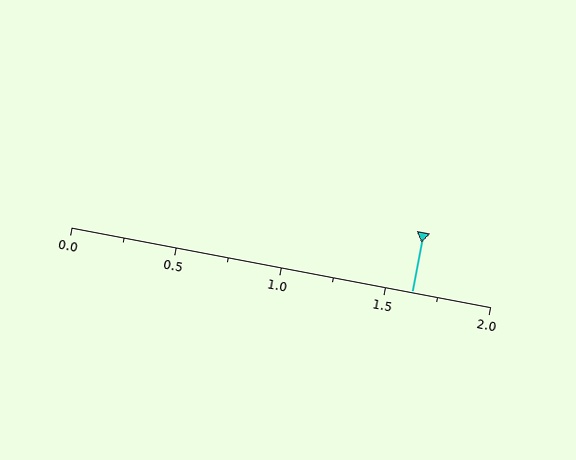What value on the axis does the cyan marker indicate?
The marker indicates approximately 1.62.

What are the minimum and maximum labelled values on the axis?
The axis runs from 0.0 to 2.0.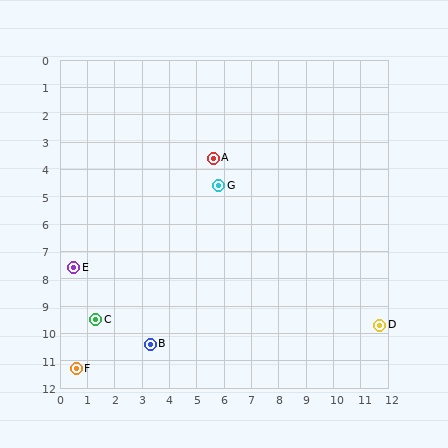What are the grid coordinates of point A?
Point A is at approximately (5.6, 3.6).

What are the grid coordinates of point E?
Point E is at approximately (0.5, 7.6).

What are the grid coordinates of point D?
Point D is at approximately (11.7, 9.7).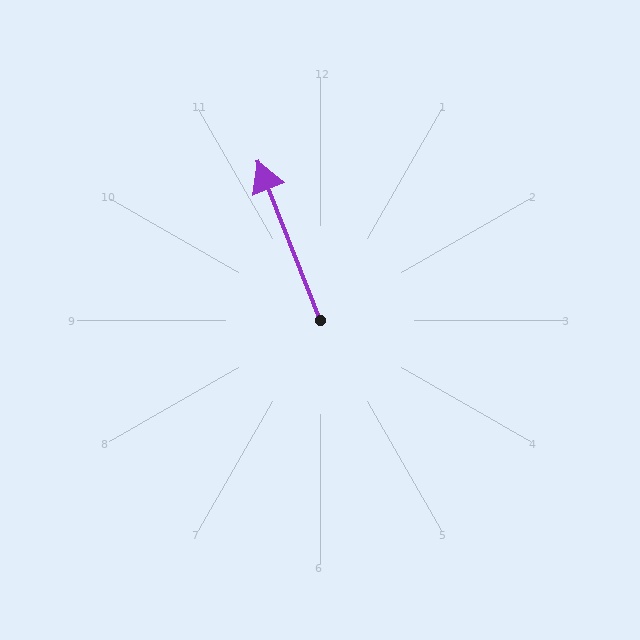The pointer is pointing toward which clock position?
Roughly 11 o'clock.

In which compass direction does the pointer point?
North.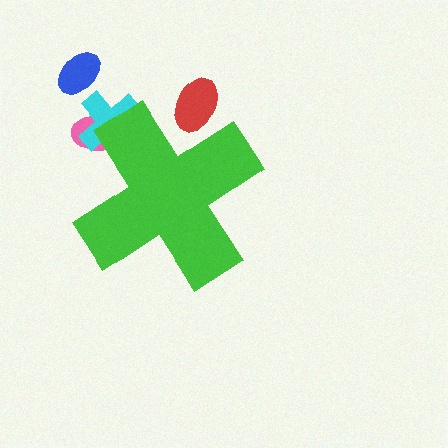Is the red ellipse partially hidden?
Yes, the red ellipse is partially hidden behind the green cross.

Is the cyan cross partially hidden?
Yes, the cyan cross is partially hidden behind the green cross.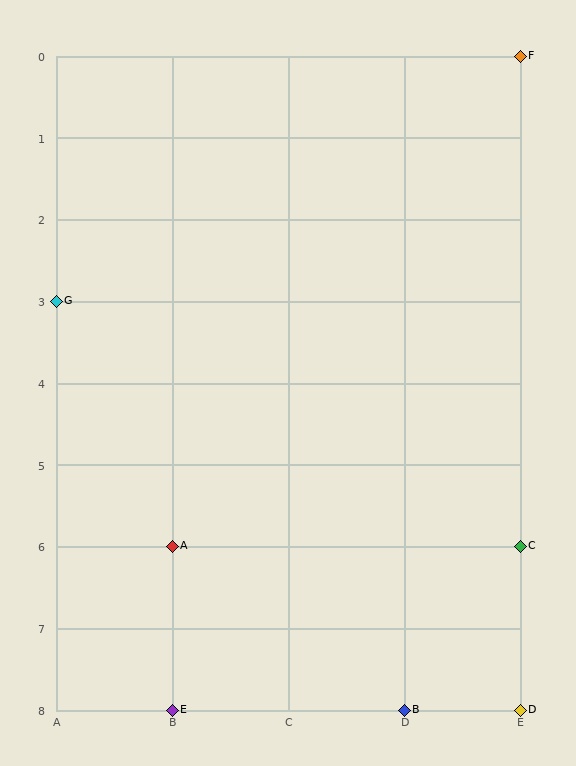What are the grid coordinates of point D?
Point D is at grid coordinates (E, 8).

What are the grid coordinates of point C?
Point C is at grid coordinates (E, 6).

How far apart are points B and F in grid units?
Points B and F are 1 column and 8 rows apart (about 8.1 grid units diagonally).